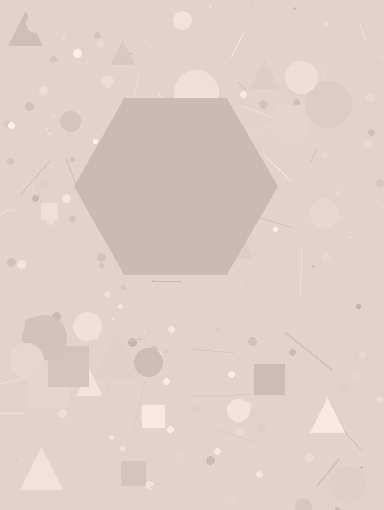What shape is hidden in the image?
A hexagon is hidden in the image.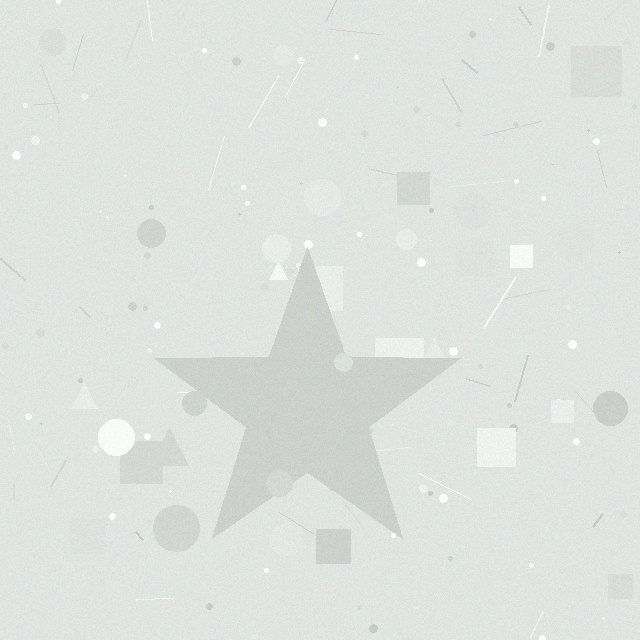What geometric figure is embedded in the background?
A star is embedded in the background.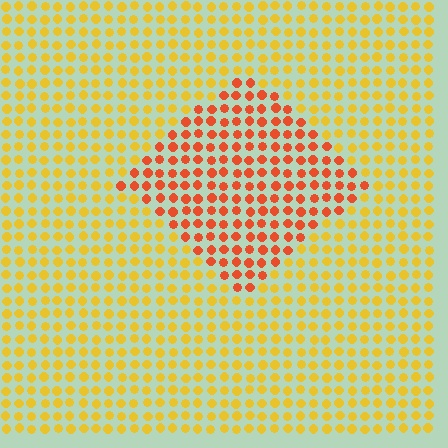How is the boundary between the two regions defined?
The boundary is defined purely by a slight shift in hue (about 37 degrees). Spacing, size, and orientation are identical on both sides.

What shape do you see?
I see a diamond.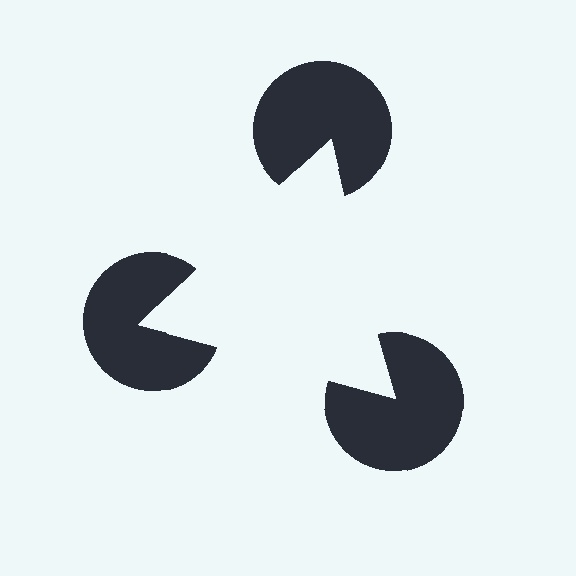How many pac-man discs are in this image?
There are 3 — one at each vertex of the illusory triangle.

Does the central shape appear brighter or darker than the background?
It typically appears slightly brighter than the background, even though no actual brightness change is drawn.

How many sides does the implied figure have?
3 sides.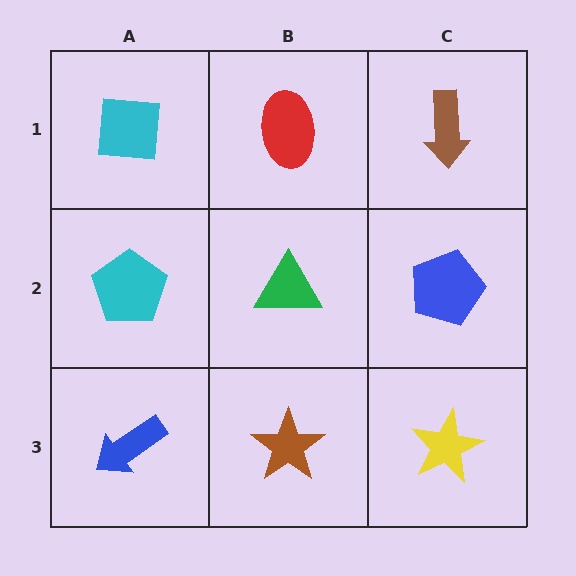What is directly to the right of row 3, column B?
A yellow star.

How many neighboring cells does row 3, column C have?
2.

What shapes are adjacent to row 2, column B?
A red ellipse (row 1, column B), a brown star (row 3, column B), a cyan pentagon (row 2, column A), a blue pentagon (row 2, column C).